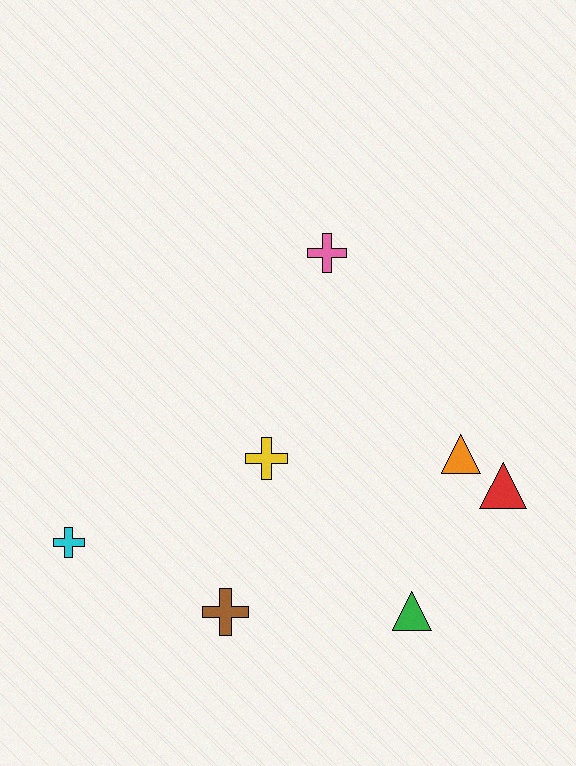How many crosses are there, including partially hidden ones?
There are 4 crosses.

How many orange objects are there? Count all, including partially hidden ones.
There is 1 orange object.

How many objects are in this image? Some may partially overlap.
There are 7 objects.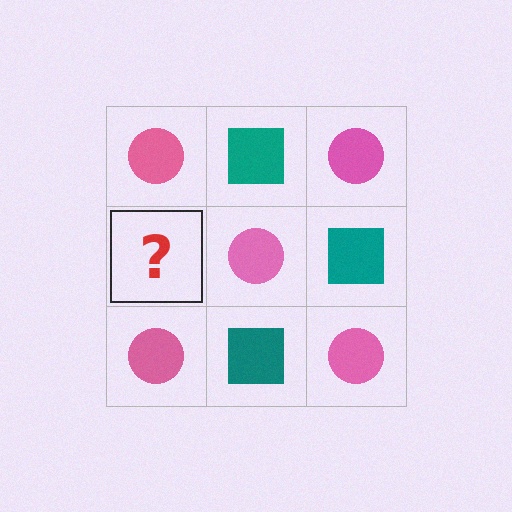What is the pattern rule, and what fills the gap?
The rule is that it alternates pink circle and teal square in a checkerboard pattern. The gap should be filled with a teal square.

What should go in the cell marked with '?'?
The missing cell should contain a teal square.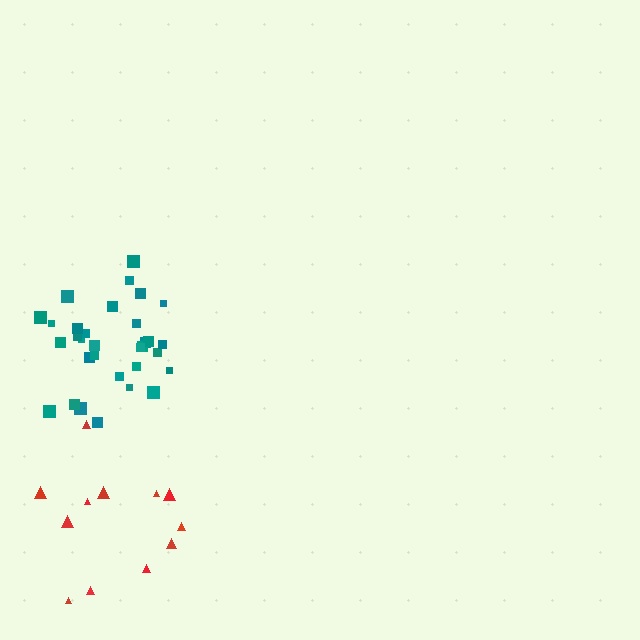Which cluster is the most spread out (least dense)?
Red.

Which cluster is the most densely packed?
Teal.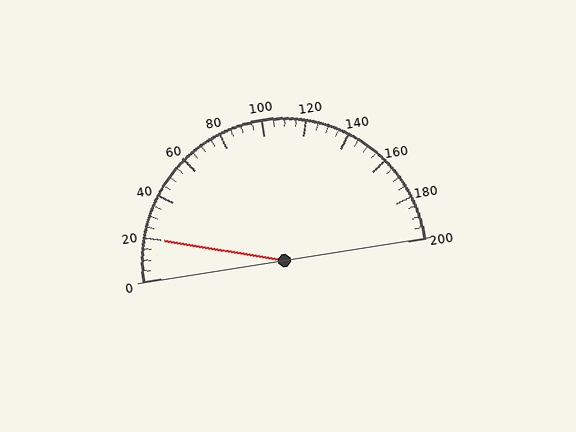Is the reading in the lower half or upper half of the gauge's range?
The reading is in the lower half of the range (0 to 200).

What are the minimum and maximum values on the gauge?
The gauge ranges from 0 to 200.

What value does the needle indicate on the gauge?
The needle indicates approximately 20.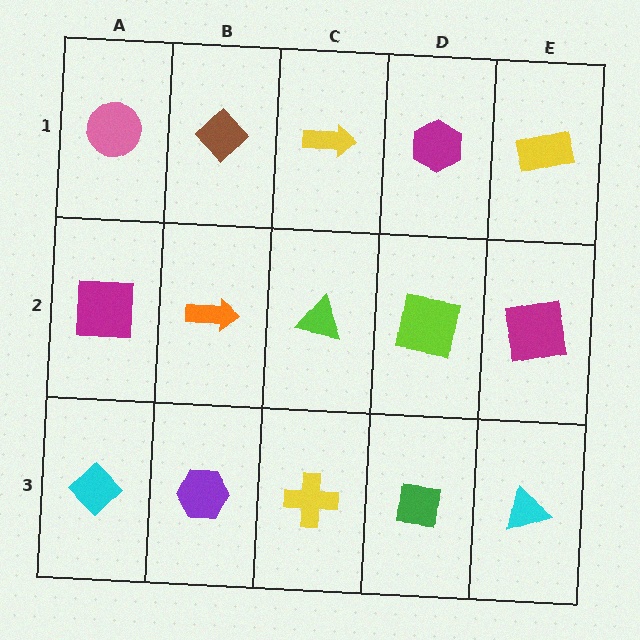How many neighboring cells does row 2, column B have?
4.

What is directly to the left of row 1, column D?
A yellow arrow.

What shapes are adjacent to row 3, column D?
A lime square (row 2, column D), a yellow cross (row 3, column C), a cyan triangle (row 3, column E).